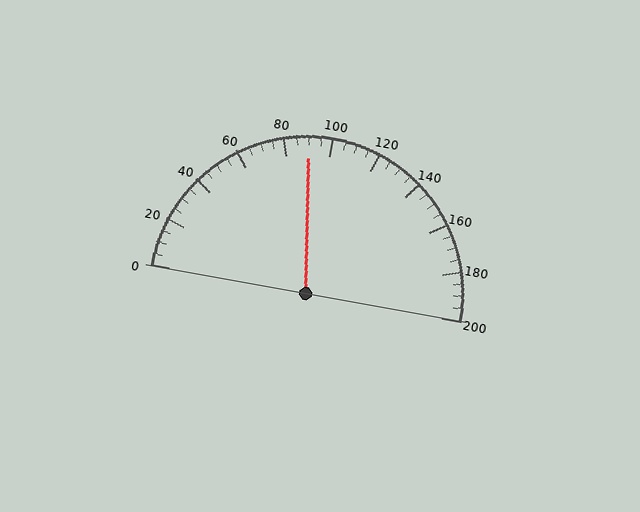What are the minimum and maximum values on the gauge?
The gauge ranges from 0 to 200.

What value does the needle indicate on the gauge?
The needle indicates approximately 90.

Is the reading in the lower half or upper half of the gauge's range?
The reading is in the lower half of the range (0 to 200).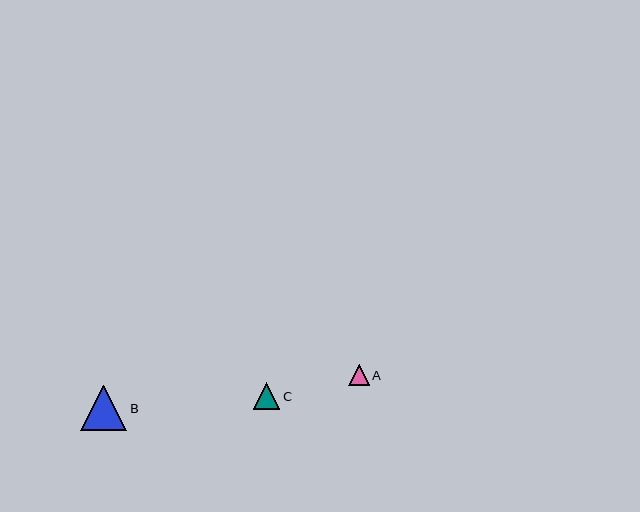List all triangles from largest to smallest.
From largest to smallest: B, C, A.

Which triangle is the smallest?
Triangle A is the smallest with a size of approximately 21 pixels.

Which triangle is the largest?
Triangle B is the largest with a size of approximately 46 pixels.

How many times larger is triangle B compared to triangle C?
Triangle B is approximately 1.7 times the size of triangle C.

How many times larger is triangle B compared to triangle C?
Triangle B is approximately 1.7 times the size of triangle C.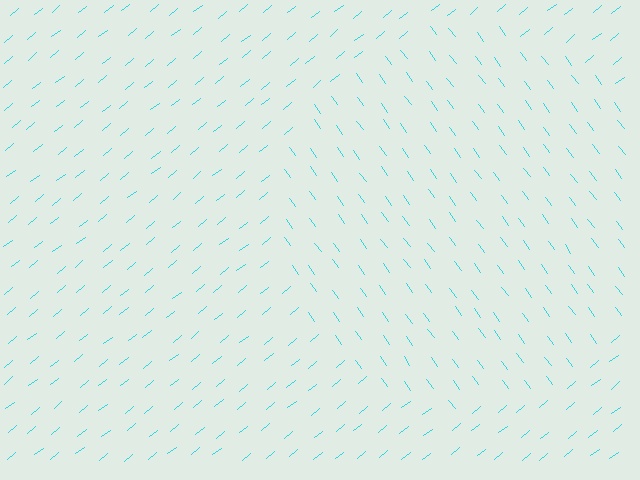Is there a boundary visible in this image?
Yes, there is a texture boundary formed by a change in line orientation.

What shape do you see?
I see a circle.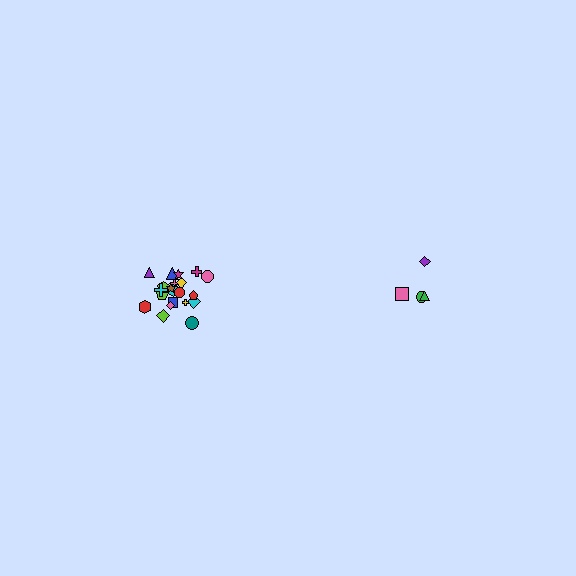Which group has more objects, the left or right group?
The left group.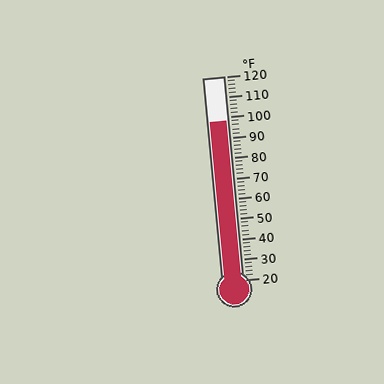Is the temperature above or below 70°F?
The temperature is above 70°F.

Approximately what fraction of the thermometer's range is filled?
The thermometer is filled to approximately 80% of its range.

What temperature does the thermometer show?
The thermometer shows approximately 98°F.